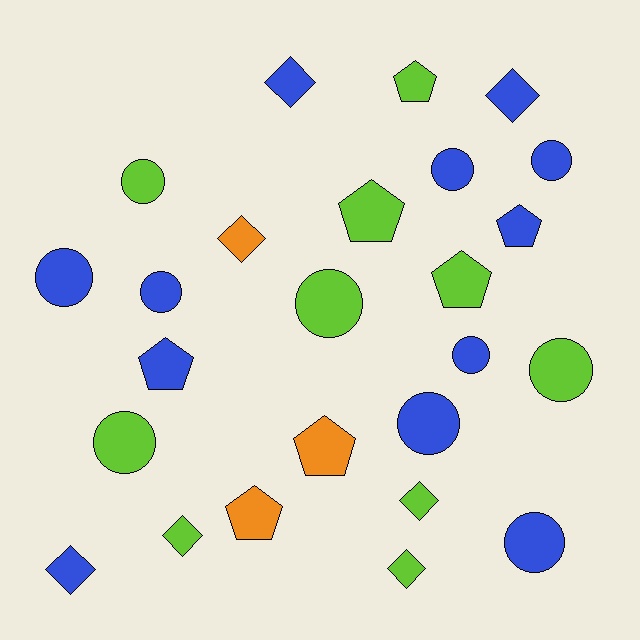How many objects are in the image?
There are 25 objects.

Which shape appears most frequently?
Circle, with 11 objects.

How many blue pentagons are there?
There are 2 blue pentagons.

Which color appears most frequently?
Blue, with 12 objects.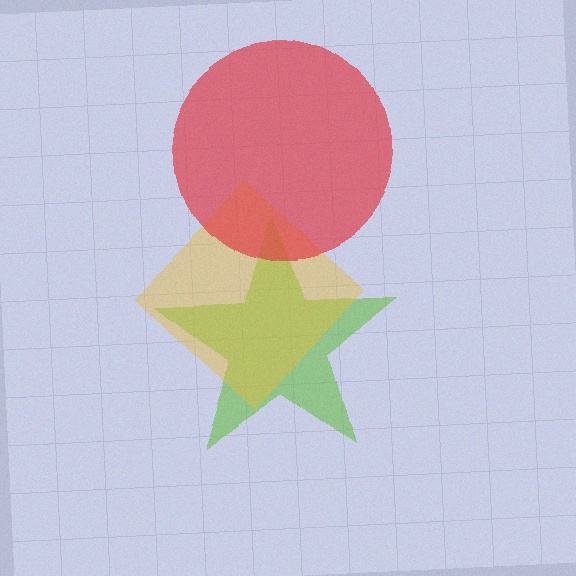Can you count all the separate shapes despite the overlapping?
Yes, there are 3 separate shapes.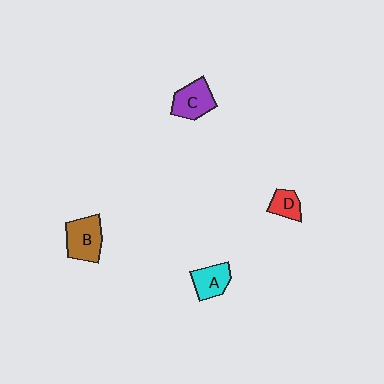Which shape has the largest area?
Shape B (brown).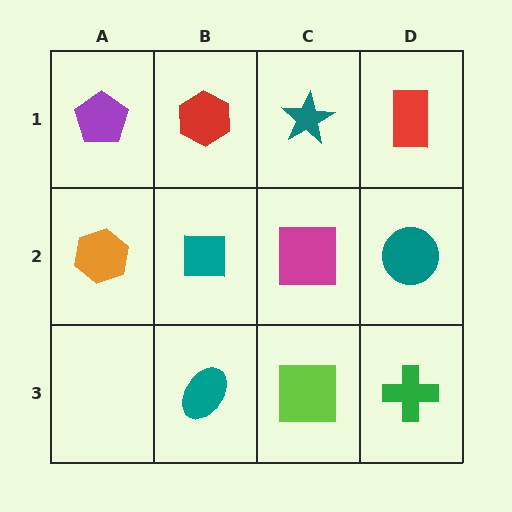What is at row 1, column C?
A teal star.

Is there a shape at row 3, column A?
No, that cell is empty.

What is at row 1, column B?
A red hexagon.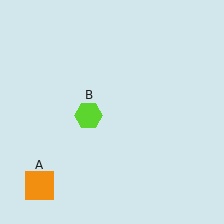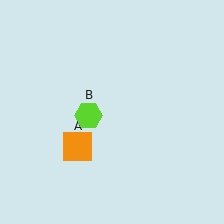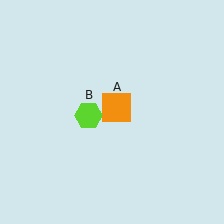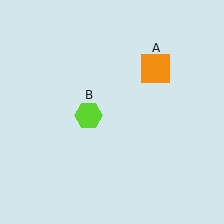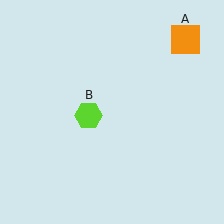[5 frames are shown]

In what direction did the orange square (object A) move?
The orange square (object A) moved up and to the right.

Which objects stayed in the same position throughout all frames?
Lime hexagon (object B) remained stationary.